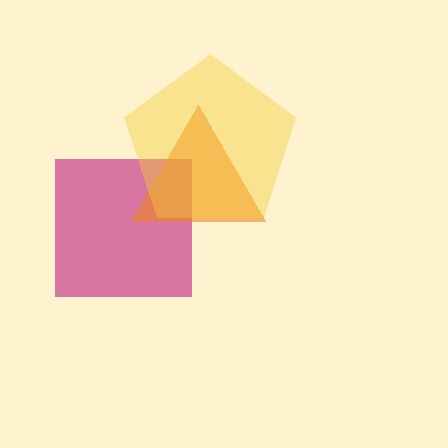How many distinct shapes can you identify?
There are 3 distinct shapes: a magenta square, an orange triangle, a yellow pentagon.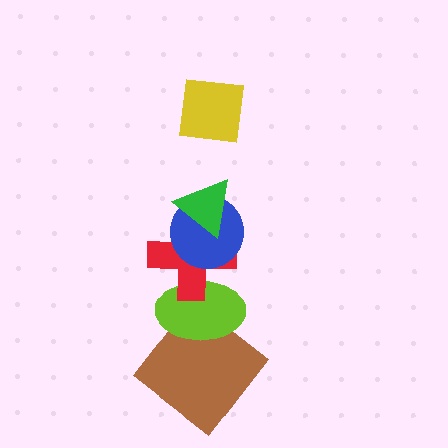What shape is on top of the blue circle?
The green triangle is on top of the blue circle.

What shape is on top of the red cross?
The blue circle is on top of the red cross.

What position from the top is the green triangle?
The green triangle is 2nd from the top.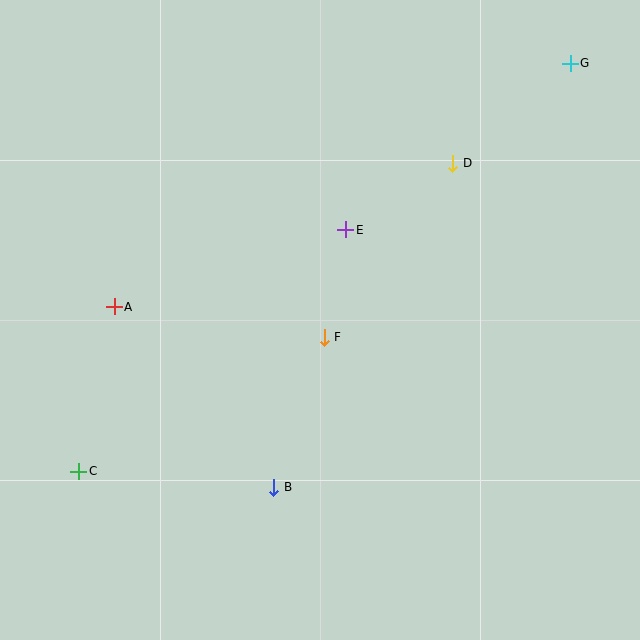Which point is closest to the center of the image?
Point F at (324, 337) is closest to the center.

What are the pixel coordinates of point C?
Point C is at (79, 471).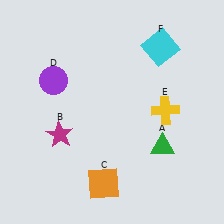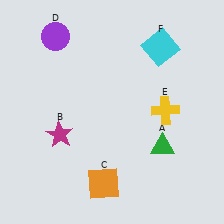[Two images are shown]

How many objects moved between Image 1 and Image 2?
1 object moved between the two images.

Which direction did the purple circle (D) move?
The purple circle (D) moved up.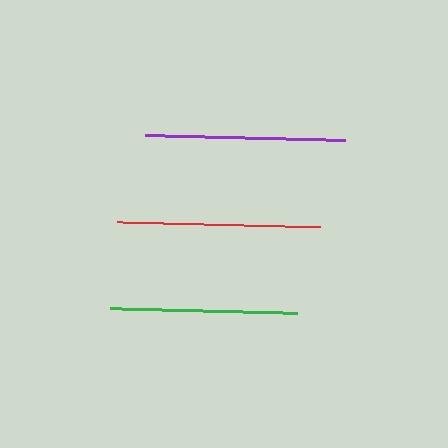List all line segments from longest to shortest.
From longest to shortest: red, purple, green.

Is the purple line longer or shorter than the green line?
The purple line is longer than the green line.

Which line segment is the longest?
The red line is the longest at approximately 204 pixels.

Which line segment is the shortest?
The green line is the shortest at approximately 188 pixels.